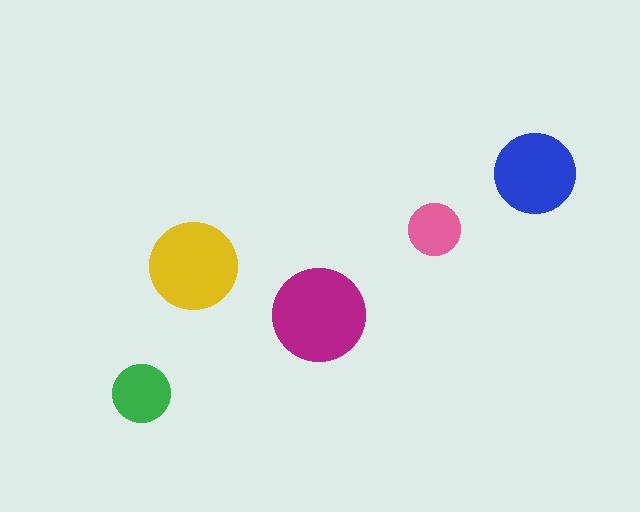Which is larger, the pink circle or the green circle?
The green one.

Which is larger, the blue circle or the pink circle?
The blue one.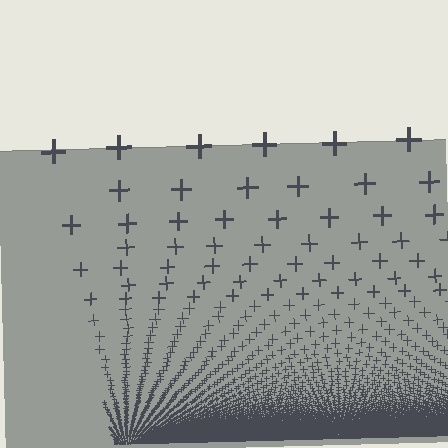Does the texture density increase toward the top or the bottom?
Density increases toward the bottom.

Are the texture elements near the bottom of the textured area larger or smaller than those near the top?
Smaller. The gradient is inverted — elements near the bottom are smaller and denser.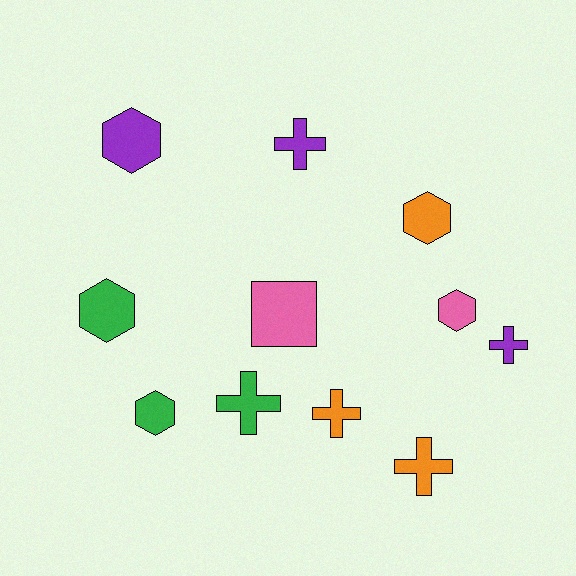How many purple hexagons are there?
There is 1 purple hexagon.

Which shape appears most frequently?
Cross, with 5 objects.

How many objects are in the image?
There are 11 objects.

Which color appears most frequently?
Green, with 3 objects.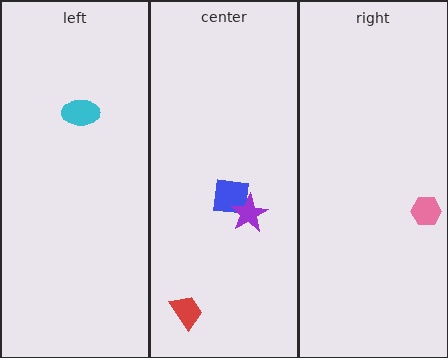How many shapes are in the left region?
1.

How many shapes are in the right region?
1.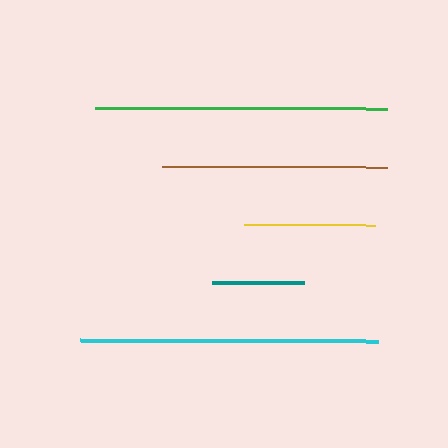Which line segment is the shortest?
The teal line is the shortest at approximately 92 pixels.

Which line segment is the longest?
The cyan line is the longest at approximately 299 pixels.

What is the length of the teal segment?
The teal segment is approximately 92 pixels long.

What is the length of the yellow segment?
The yellow segment is approximately 130 pixels long.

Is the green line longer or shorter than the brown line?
The green line is longer than the brown line.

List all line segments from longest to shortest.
From longest to shortest: cyan, green, brown, yellow, teal.